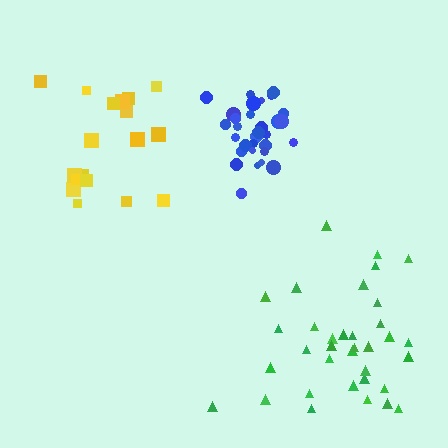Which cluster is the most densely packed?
Blue.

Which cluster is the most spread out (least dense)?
Yellow.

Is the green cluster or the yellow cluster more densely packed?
Green.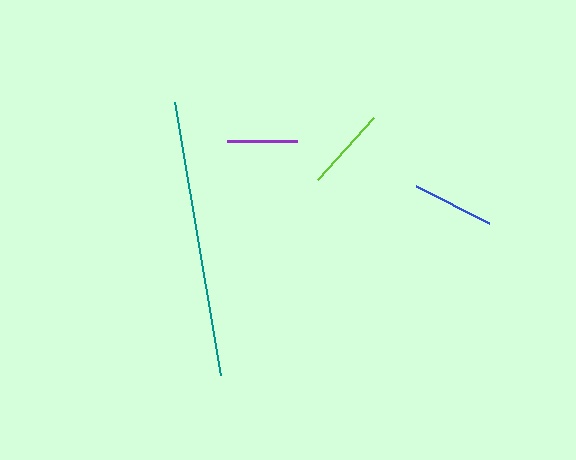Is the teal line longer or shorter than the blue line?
The teal line is longer than the blue line.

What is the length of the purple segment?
The purple segment is approximately 70 pixels long.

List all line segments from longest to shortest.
From longest to shortest: teal, lime, blue, purple.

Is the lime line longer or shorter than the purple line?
The lime line is longer than the purple line.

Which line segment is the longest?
The teal line is the longest at approximately 278 pixels.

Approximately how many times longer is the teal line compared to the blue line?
The teal line is approximately 3.4 times the length of the blue line.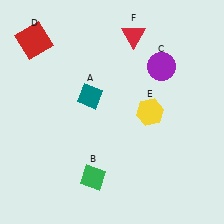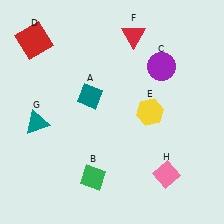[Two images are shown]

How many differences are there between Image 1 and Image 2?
There are 2 differences between the two images.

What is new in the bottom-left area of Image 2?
A teal triangle (G) was added in the bottom-left area of Image 2.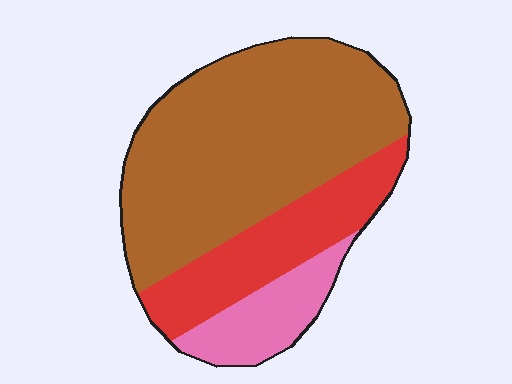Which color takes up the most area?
Brown, at roughly 60%.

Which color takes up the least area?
Pink, at roughly 15%.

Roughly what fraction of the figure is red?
Red takes up about one quarter (1/4) of the figure.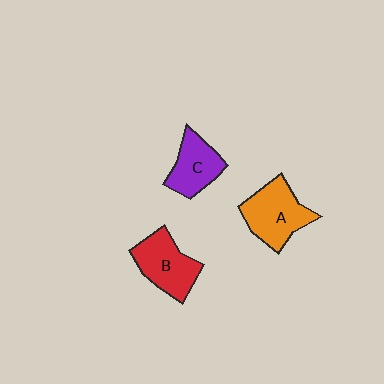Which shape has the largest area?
Shape A (orange).